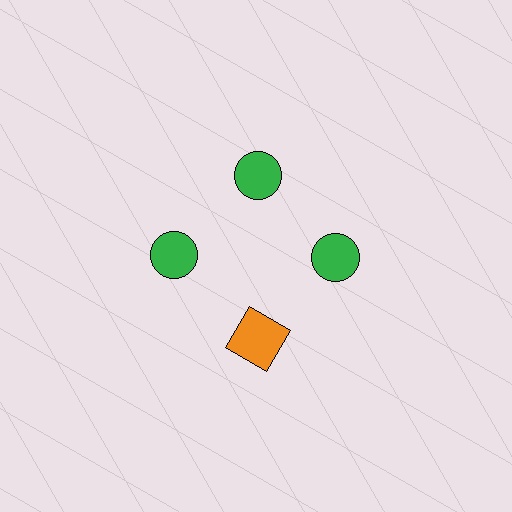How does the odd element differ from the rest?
It differs in both color (orange instead of green) and shape (square instead of circle).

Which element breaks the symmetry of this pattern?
The orange square at roughly the 6 o'clock position breaks the symmetry. All other shapes are green circles.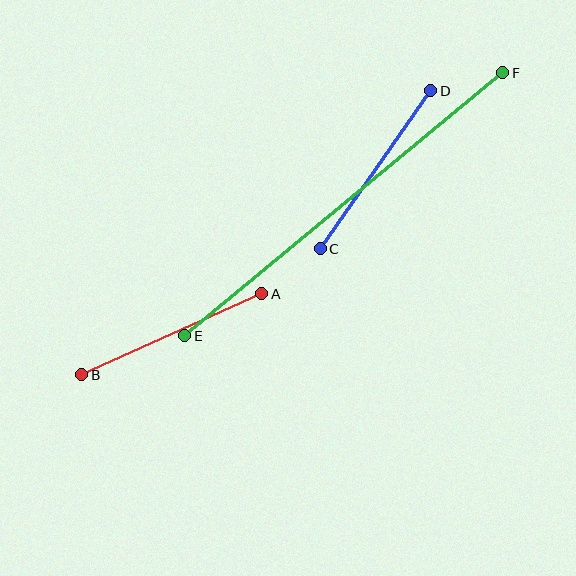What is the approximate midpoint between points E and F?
The midpoint is at approximately (344, 204) pixels.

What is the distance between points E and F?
The distance is approximately 412 pixels.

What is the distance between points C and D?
The distance is approximately 193 pixels.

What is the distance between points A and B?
The distance is approximately 198 pixels.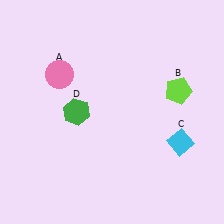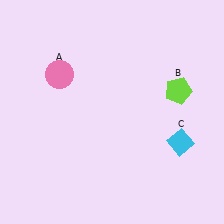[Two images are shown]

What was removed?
The green hexagon (D) was removed in Image 2.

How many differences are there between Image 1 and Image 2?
There is 1 difference between the two images.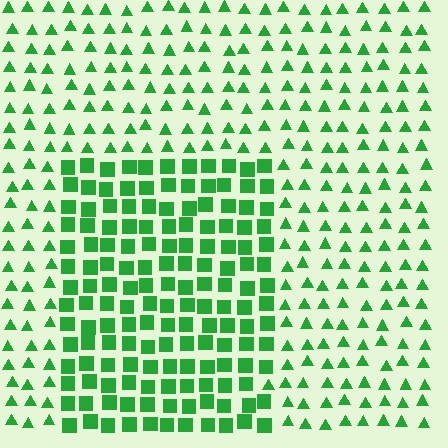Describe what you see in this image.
The image is filled with small green elements arranged in a uniform grid. A rectangle-shaped region contains squares, while the surrounding area contains triangles. The boundary is defined purely by the change in element shape.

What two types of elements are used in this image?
The image uses squares inside the rectangle region and triangles outside it.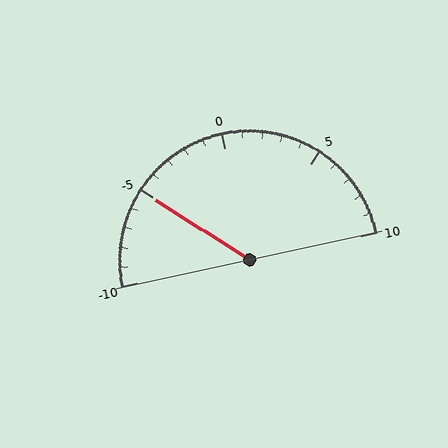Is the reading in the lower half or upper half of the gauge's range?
The reading is in the lower half of the range (-10 to 10).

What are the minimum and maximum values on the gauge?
The gauge ranges from -10 to 10.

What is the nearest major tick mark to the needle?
The nearest major tick mark is -5.